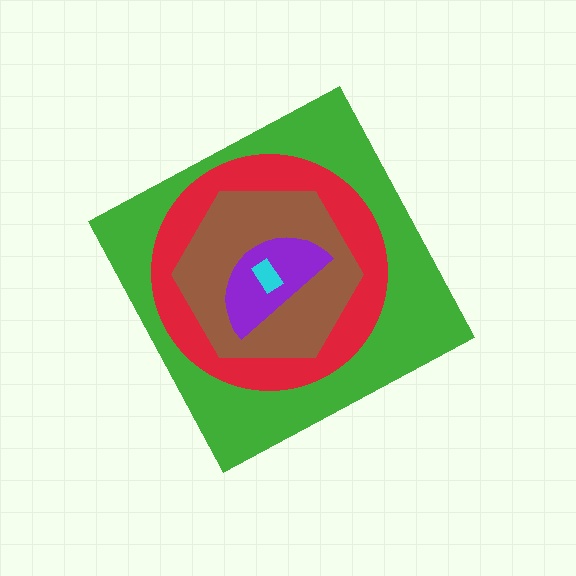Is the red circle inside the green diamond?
Yes.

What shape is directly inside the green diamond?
The red circle.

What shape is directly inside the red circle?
The brown hexagon.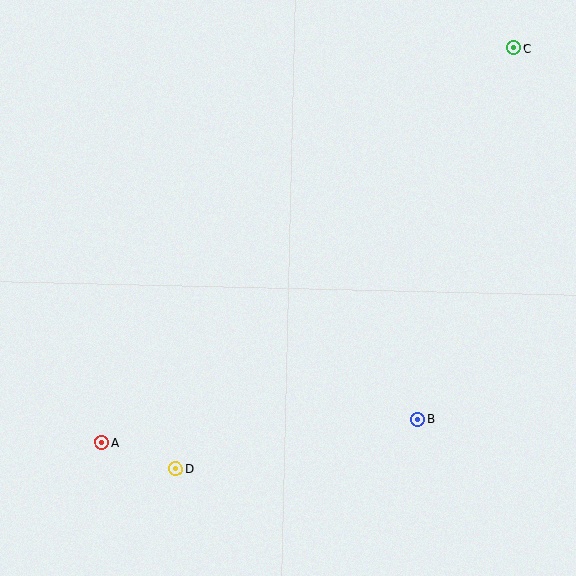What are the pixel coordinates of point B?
Point B is at (418, 419).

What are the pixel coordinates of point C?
Point C is at (514, 48).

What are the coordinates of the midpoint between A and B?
The midpoint between A and B is at (260, 431).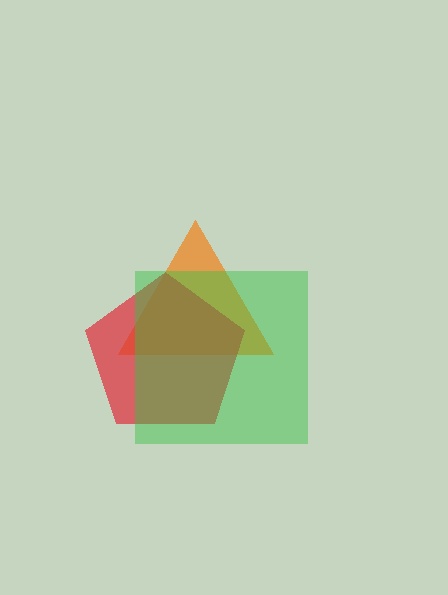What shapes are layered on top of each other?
The layered shapes are: an orange triangle, a red pentagon, a green square.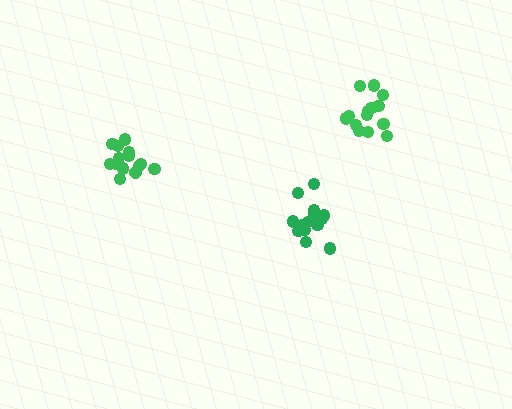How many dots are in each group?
Group 1: 16 dots, Group 2: 15 dots, Group 3: 14 dots (45 total).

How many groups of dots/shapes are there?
There are 3 groups.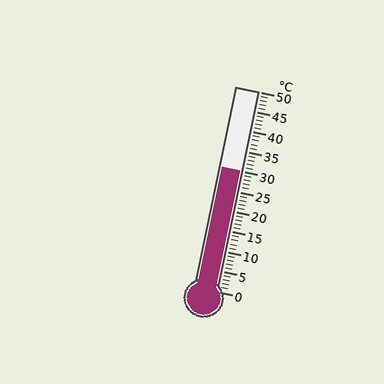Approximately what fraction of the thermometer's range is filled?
The thermometer is filled to approximately 60% of its range.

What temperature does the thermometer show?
The thermometer shows approximately 30°C.